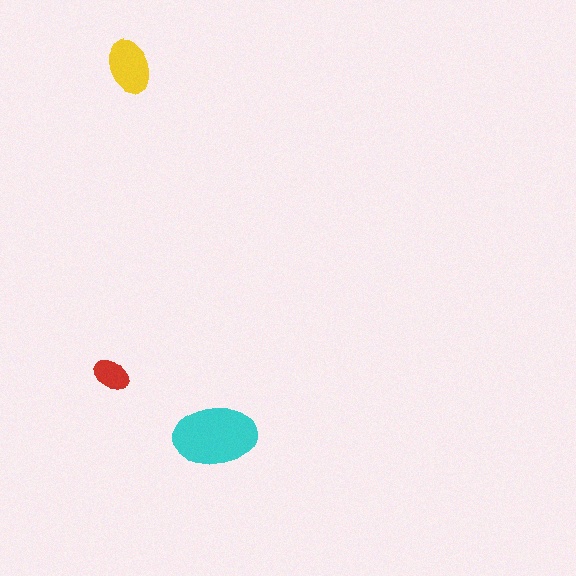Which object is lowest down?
The cyan ellipse is bottommost.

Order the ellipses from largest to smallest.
the cyan one, the yellow one, the red one.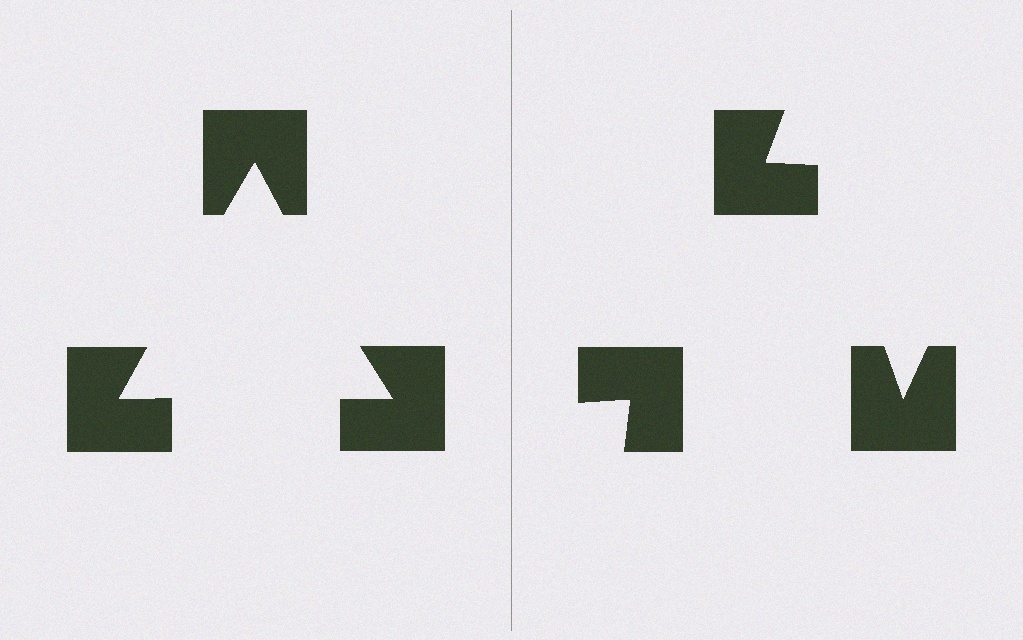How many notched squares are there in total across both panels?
6 — 3 on each side.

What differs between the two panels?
The notched squares are positioned identically on both sides; only the wedge orientations differ. On the left they align to a triangle; on the right they are misaligned.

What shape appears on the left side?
An illusory triangle.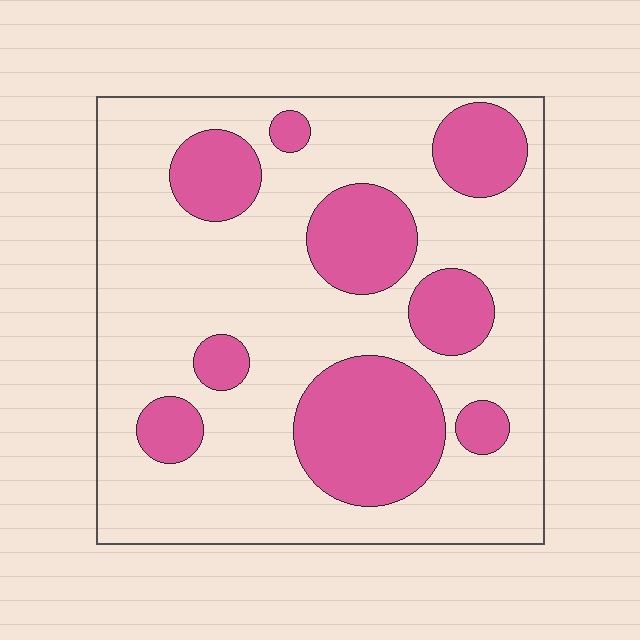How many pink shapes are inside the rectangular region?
9.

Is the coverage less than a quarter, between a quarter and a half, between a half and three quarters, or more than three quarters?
Between a quarter and a half.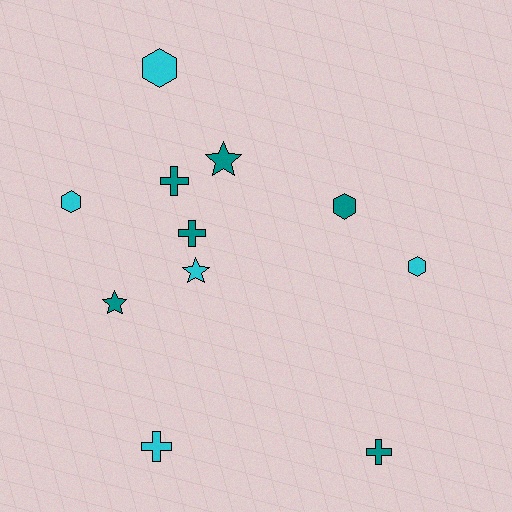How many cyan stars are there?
There is 1 cyan star.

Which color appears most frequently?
Teal, with 6 objects.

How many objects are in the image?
There are 11 objects.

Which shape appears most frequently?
Hexagon, with 4 objects.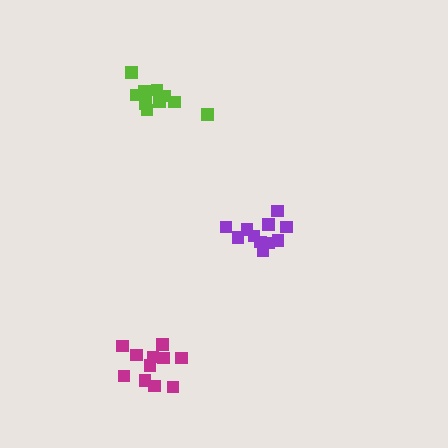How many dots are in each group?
Group 1: 12 dots, Group 2: 11 dots, Group 3: 11 dots (34 total).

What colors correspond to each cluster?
The clusters are colored: purple, magenta, lime.